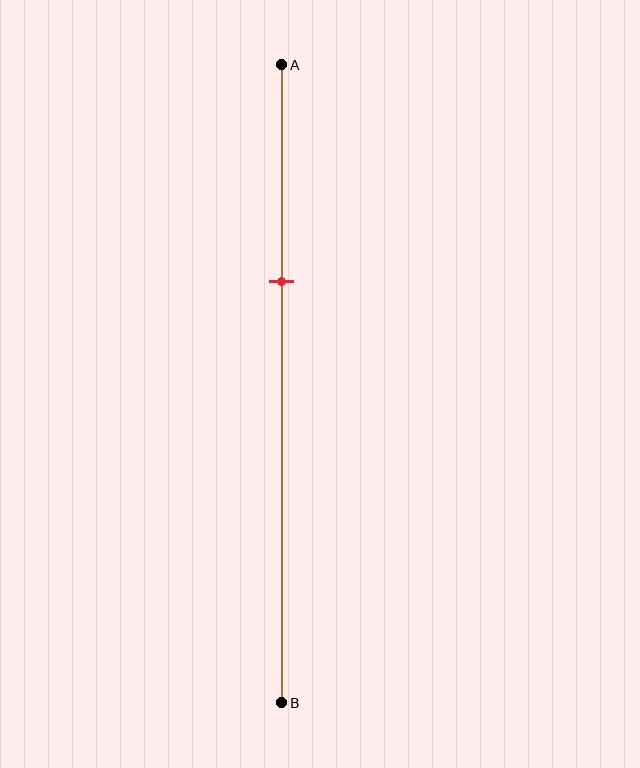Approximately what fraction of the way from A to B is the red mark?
The red mark is approximately 35% of the way from A to B.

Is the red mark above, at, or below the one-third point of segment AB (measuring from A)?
The red mark is approximately at the one-third point of segment AB.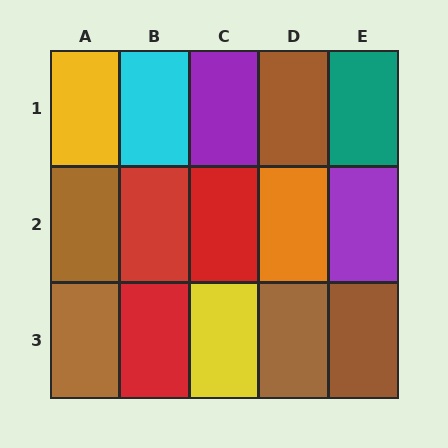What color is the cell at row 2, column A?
Brown.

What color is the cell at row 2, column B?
Red.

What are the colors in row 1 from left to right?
Yellow, cyan, purple, brown, teal.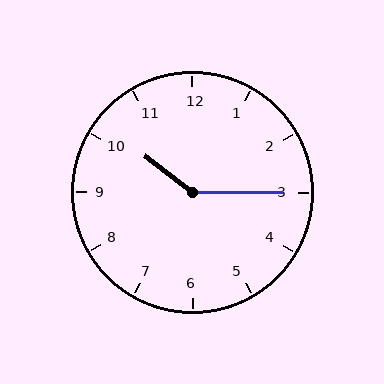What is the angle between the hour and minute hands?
Approximately 142 degrees.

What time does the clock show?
10:15.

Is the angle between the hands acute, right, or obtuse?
It is obtuse.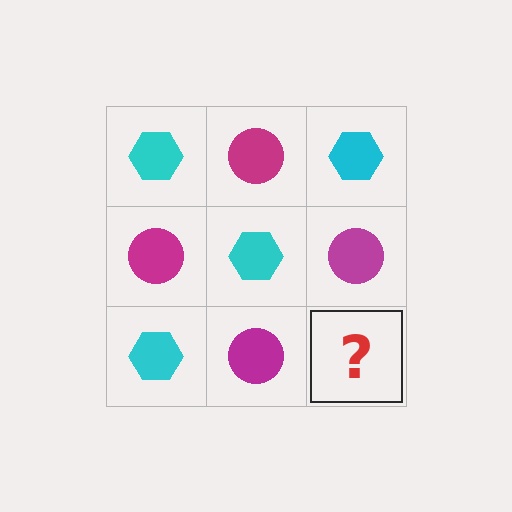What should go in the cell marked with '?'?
The missing cell should contain a cyan hexagon.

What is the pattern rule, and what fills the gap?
The rule is that it alternates cyan hexagon and magenta circle in a checkerboard pattern. The gap should be filled with a cyan hexagon.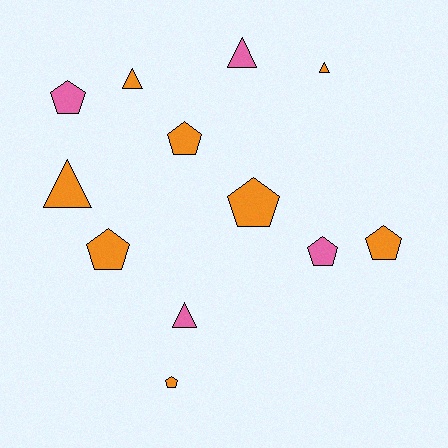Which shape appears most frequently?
Pentagon, with 7 objects.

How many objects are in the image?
There are 12 objects.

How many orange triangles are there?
There are 3 orange triangles.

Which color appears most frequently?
Orange, with 8 objects.